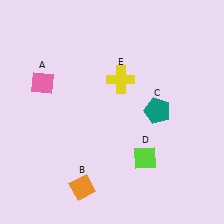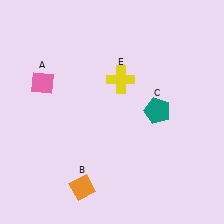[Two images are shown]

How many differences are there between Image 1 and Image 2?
There is 1 difference between the two images.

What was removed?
The lime diamond (D) was removed in Image 2.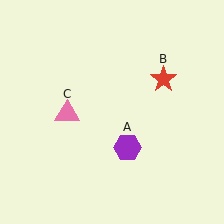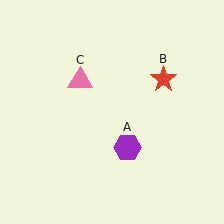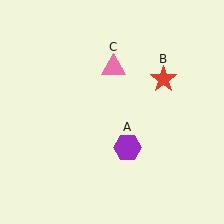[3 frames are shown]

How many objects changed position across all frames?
1 object changed position: pink triangle (object C).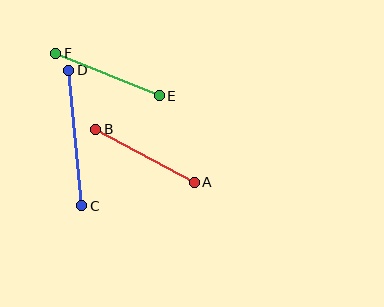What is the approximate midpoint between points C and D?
The midpoint is at approximately (75, 138) pixels.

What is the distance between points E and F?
The distance is approximately 112 pixels.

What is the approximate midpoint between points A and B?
The midpoint is at approximately (145, 156) pixels.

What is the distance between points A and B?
The distance is approximately 112 pixels.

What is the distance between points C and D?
The distance is approximately 136 pixels.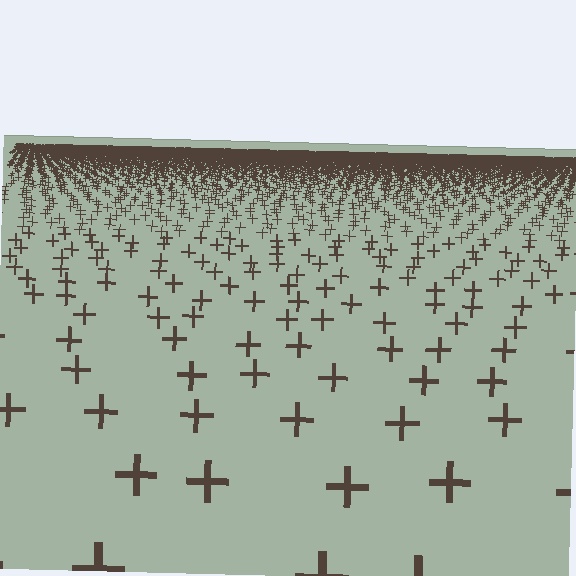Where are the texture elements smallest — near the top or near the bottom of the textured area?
Near the top.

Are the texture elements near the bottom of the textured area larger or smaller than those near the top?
Larger. Near the bottom, elements are closer to the viewer and appear at a bigger on-screen size.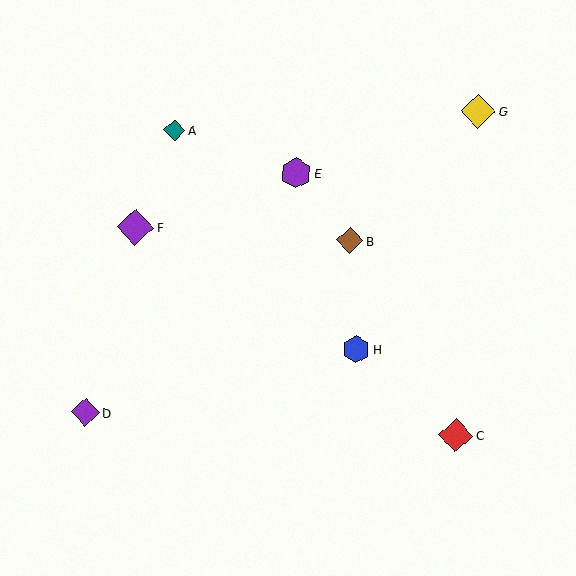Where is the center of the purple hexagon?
The center of the purple hexagon is at (296, 173).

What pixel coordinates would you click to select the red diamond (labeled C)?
Click at (456, 435) to select the red diamond C.